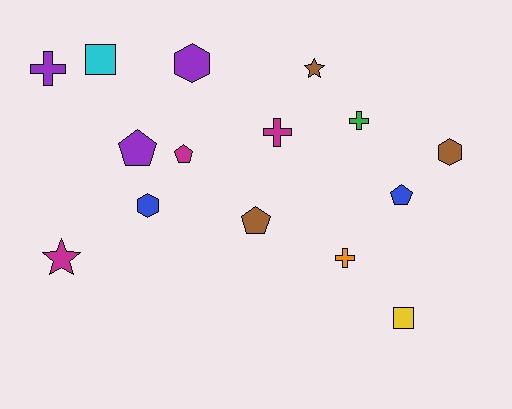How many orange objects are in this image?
There is 1 orange object.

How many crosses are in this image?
There are 4 crosses.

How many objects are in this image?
There are 15 objects.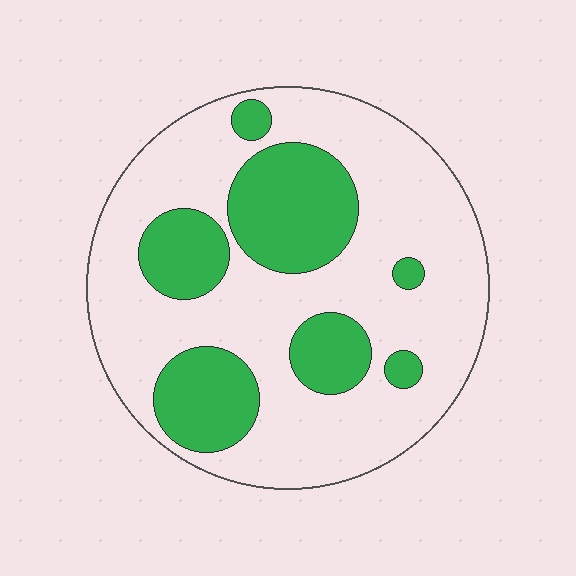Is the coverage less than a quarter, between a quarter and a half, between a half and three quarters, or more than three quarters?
Between a quarter and a half.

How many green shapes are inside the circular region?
7.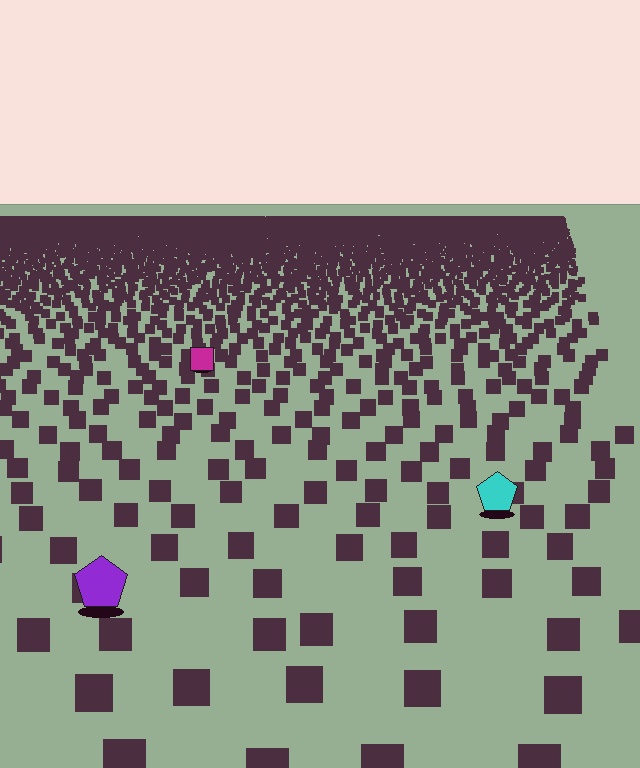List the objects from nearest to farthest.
From nearest to farthest: the purple pentagon, the cyan pentagon, the magenta square.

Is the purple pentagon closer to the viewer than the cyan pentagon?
Yes. The purple pentagon is closer — you can tell from the texture gradient: the ground texture is coarser near it.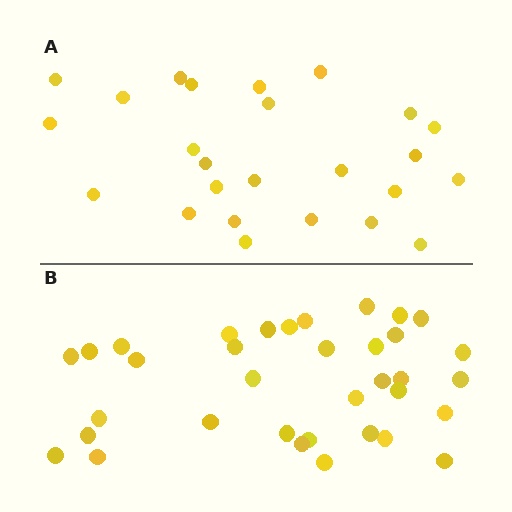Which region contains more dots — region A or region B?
Region B (the bottom region) has more dots.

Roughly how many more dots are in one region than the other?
Region B has roughly 10 or so more dots than region A.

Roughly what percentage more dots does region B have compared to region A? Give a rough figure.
About 40% more.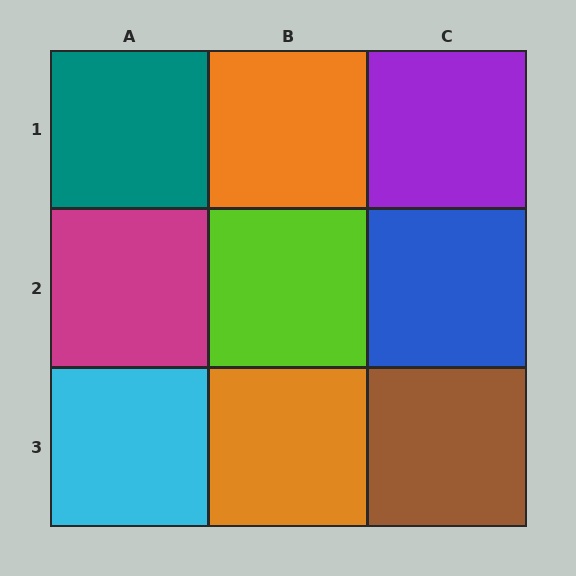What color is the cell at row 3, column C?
Brown.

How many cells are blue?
1 cell is blue.